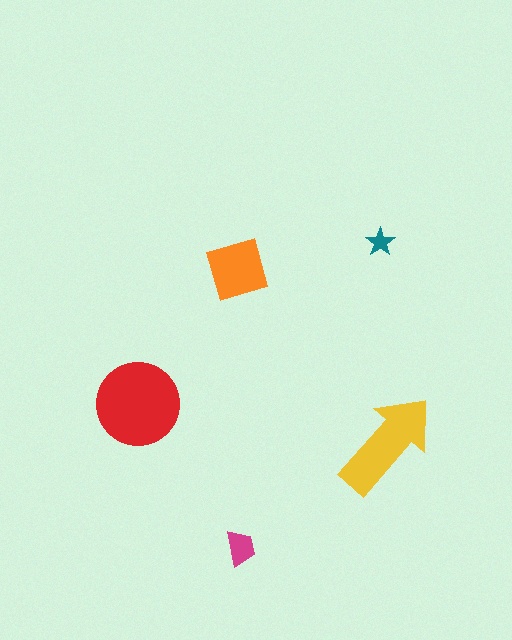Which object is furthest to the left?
The red circle is leftmost.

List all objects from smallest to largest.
The teal star, the magenta trapezoid, the orange diamond, the yellow arrow, the red circle.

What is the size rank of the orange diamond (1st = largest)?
3rd.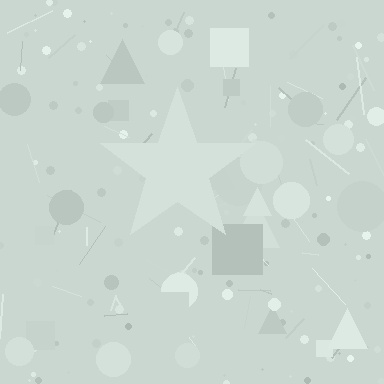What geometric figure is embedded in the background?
A star is embedded in the background.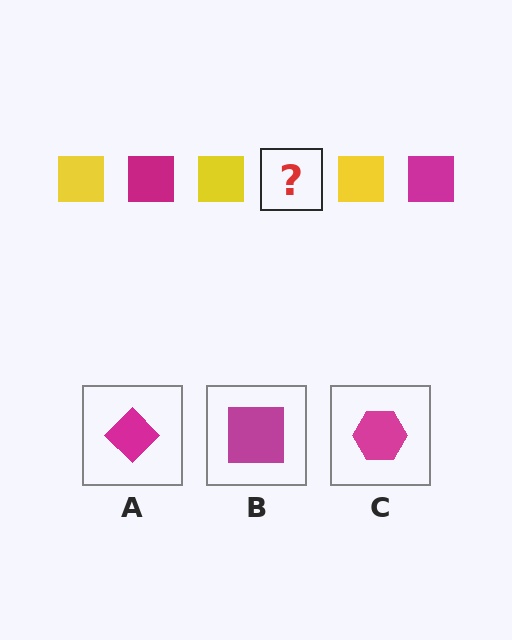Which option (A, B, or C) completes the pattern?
B.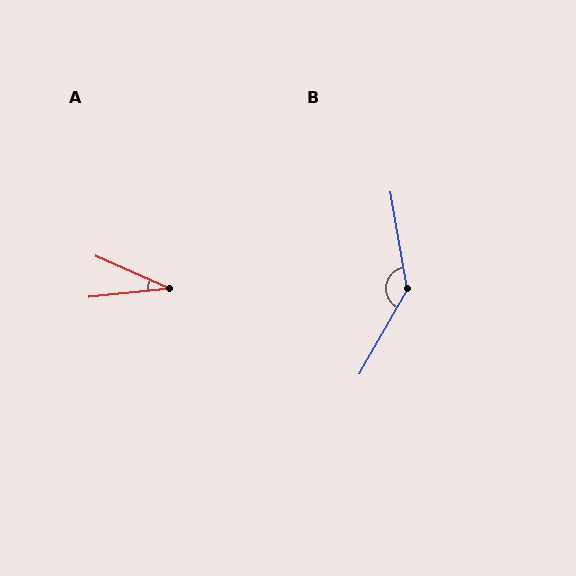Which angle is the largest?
B, at approximately 141 degrees.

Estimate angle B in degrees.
Approximately 141 degrees.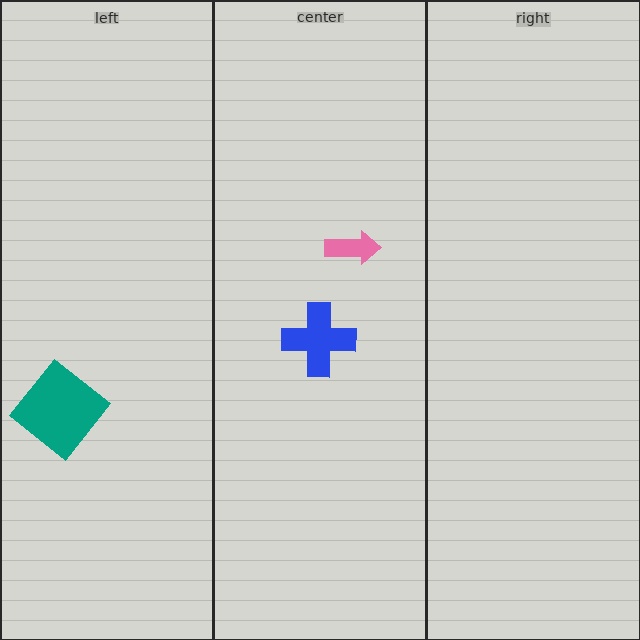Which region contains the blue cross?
The center region.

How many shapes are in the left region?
1.